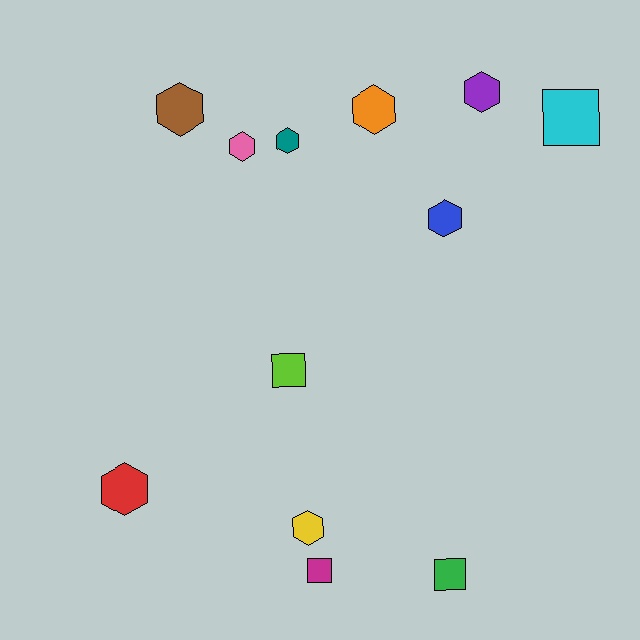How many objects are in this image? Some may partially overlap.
There are 12 objects.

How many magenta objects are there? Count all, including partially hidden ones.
There is 1 magenta object.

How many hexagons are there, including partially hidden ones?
There are 8 hexagons.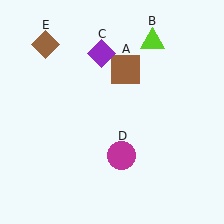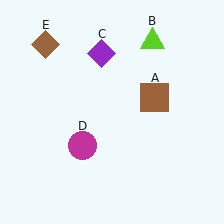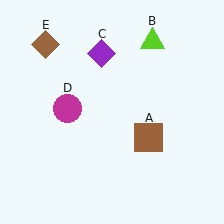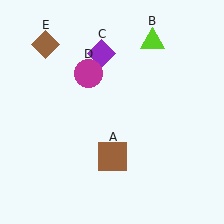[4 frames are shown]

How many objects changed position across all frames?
2 objects changed position: brown square (object A), magenta circle (object D).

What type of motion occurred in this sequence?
The brown square (object A), magenta circle (object D) rotated clockwise around the center of the scene.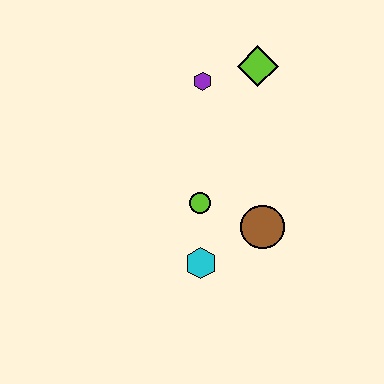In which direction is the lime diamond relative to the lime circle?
The lime diamond is above the lime circle.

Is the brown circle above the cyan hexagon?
Yes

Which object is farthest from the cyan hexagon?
The lime diamond is farthest from the cyan hexagon.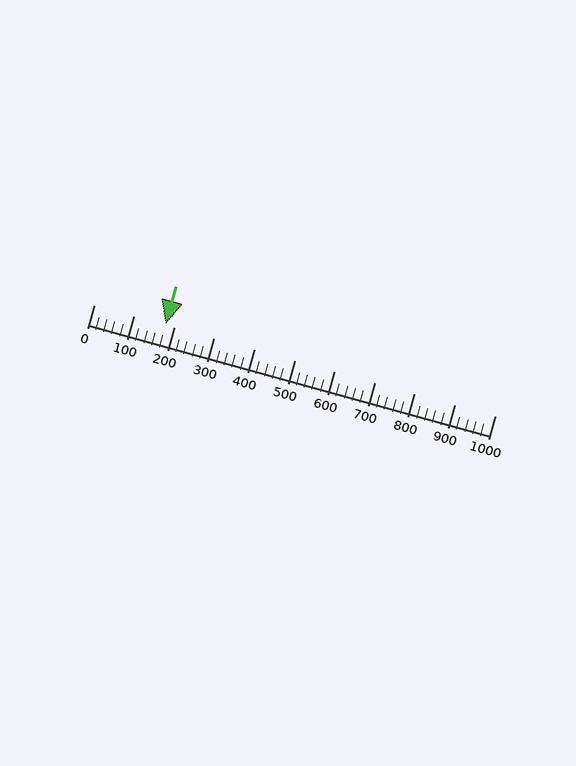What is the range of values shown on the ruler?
The ruler shows values from 0 to 1000.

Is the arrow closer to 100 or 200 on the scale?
The arrow is closer to 200.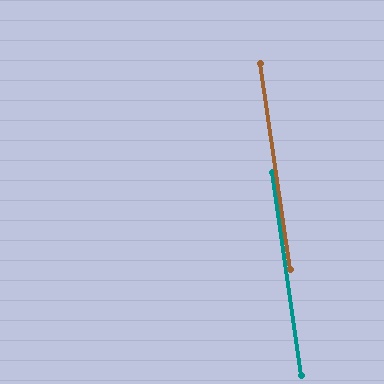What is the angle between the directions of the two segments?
Approximately 0 degrees.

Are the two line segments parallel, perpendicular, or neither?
Parallel — their directions differ by only 0.4°.